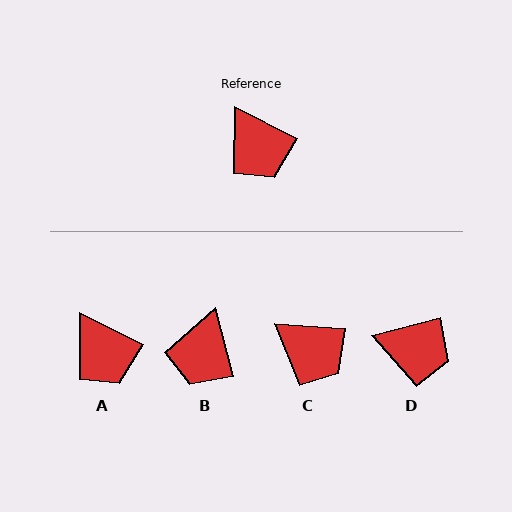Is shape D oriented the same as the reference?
No, it is off by about 42 degrees.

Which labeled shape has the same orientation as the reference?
A.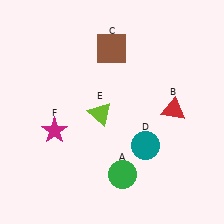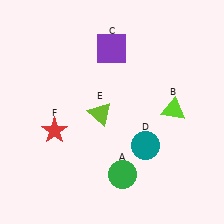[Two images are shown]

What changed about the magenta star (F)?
In Image 1, F is magenta. In Image 2, it changed to red.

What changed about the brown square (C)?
In Image 1, C is brown. In Image 2, it changed to purple.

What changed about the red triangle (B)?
In Image 1, B is red. In Image 2, it changed to lime.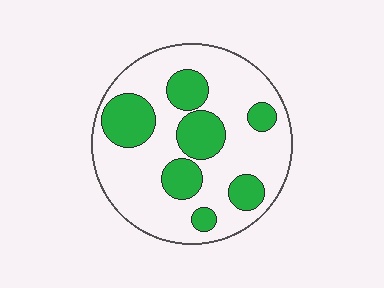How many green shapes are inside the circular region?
7.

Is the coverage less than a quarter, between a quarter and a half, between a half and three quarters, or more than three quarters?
Between a quarter and a half.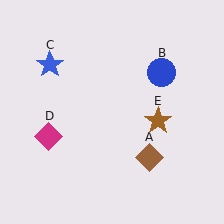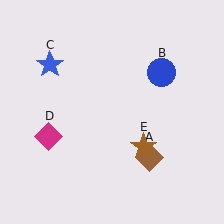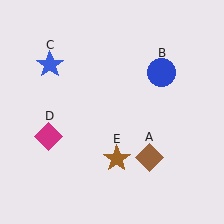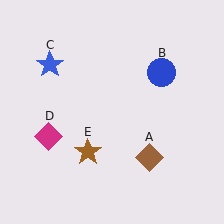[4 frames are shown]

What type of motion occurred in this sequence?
The brown star (object E) rotated clockwise around the center of the scene.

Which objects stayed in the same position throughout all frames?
Brown diamond (object A) and blue circle (object B) and blue star (object C) and magenta diamond (object D) remained stationary.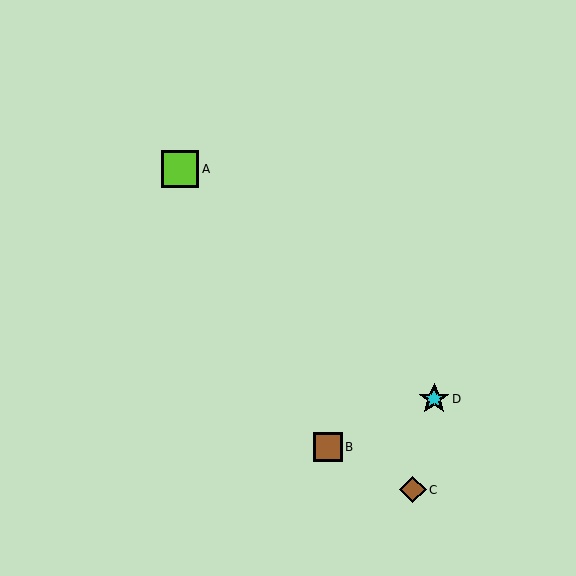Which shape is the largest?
The lime square (labeled A) is the largest.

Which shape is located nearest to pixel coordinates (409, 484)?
The brown diamond (labeled C) at (413, 490) is nearest to that location.